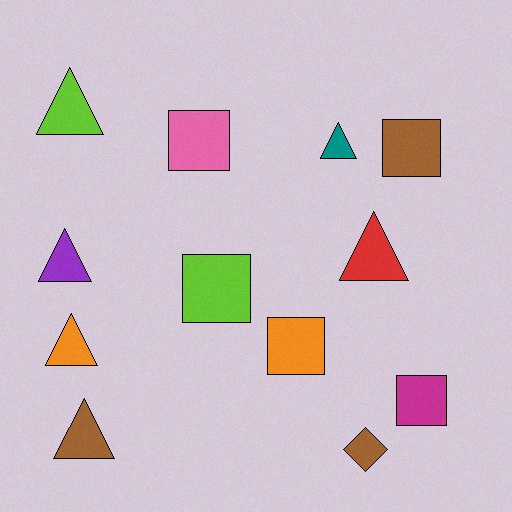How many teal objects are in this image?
There is 1 teal object.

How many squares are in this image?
There are 5 squares.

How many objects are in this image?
There are 12 objects.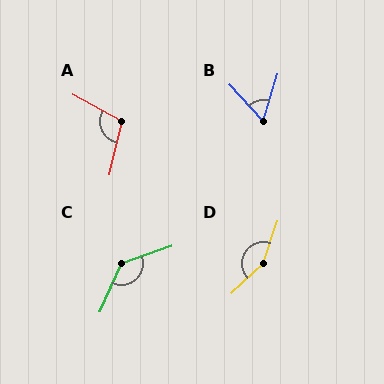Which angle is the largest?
D, at approximately 152 degrees.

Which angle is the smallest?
B, at approximately 60 degrees.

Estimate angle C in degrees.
Approximately 133 degrees.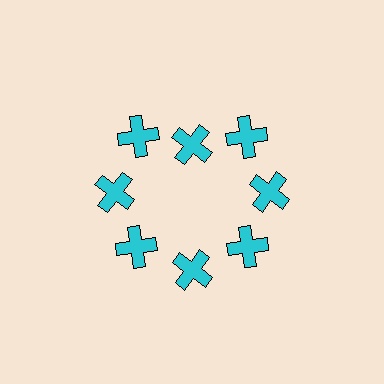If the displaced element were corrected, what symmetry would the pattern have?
It would have 8-fold rotational symmetry — the pattern would map onto itself every 45 degrees.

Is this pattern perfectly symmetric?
No. The 8 cyan crosses are arranged in a ring, but one element near the 12 o'clock position is pulled inward toward the center, breaking the 8-fold rotational symmetry.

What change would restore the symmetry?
The symmetry would be restored by moving it outward, back onto the ring so that all 8 crosses sit at equal angles and equal distance from the center.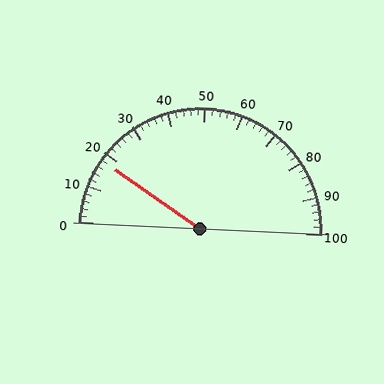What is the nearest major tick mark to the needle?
The nearest major tick mark is 20.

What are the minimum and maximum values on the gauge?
The gauge ranges from 0 to 100.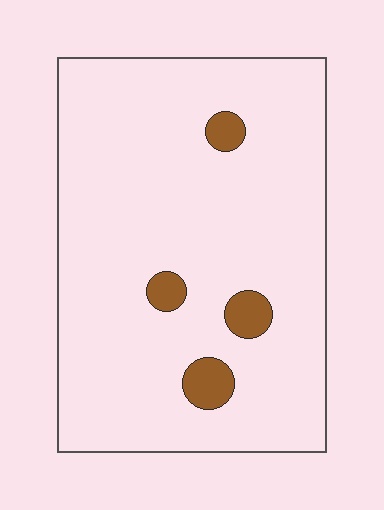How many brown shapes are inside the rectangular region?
4.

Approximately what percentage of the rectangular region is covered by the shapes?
Approximately 5%.